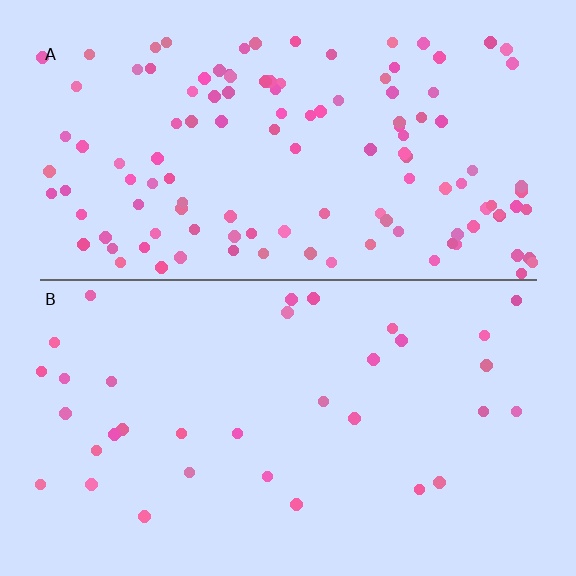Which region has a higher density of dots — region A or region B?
A (the top).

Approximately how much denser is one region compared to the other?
Approximately 3.5× — region A over region B.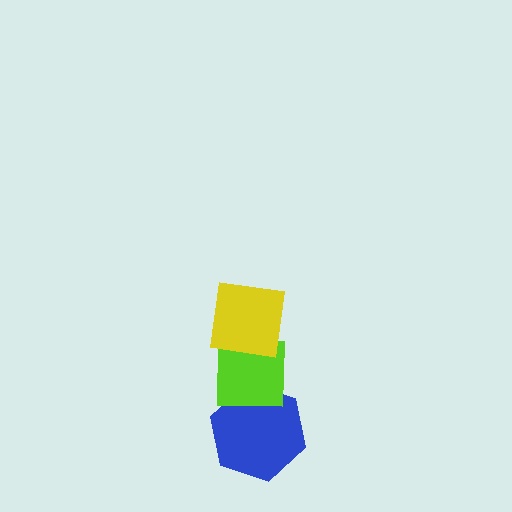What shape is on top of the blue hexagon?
The lime square is on top of the blue hexagon.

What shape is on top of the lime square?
The yellow square is on top of the lime square.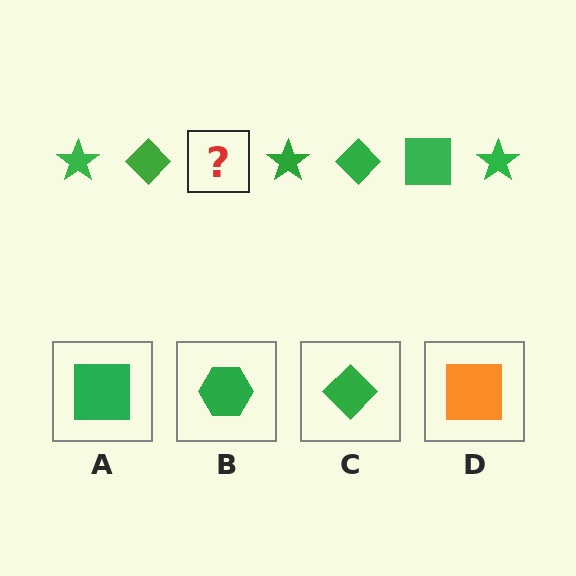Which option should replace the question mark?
Option A.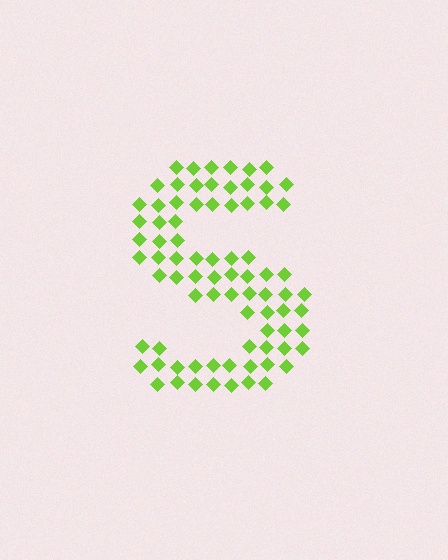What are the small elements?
The small elements are diamonds.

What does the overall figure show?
The overall figure shows the letter S.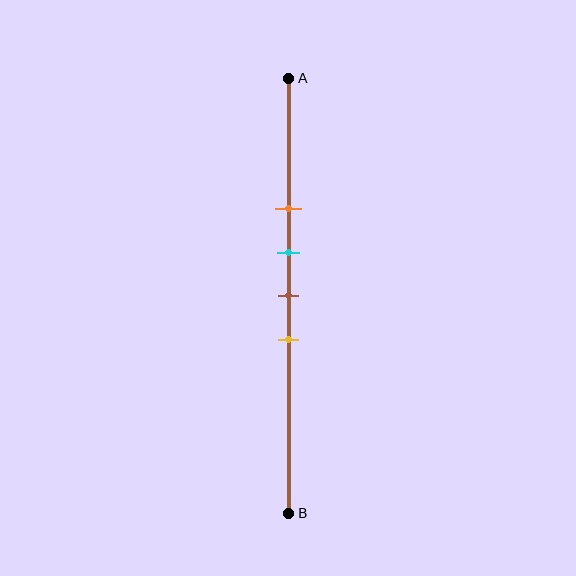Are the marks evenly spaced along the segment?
Yes, the marks are approximately evenly spaced.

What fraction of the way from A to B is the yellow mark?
The yellow mark is approximately 60% (0.6) of the way from A to B.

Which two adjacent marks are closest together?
The cyan and brown marks are the closest adjacent pair.